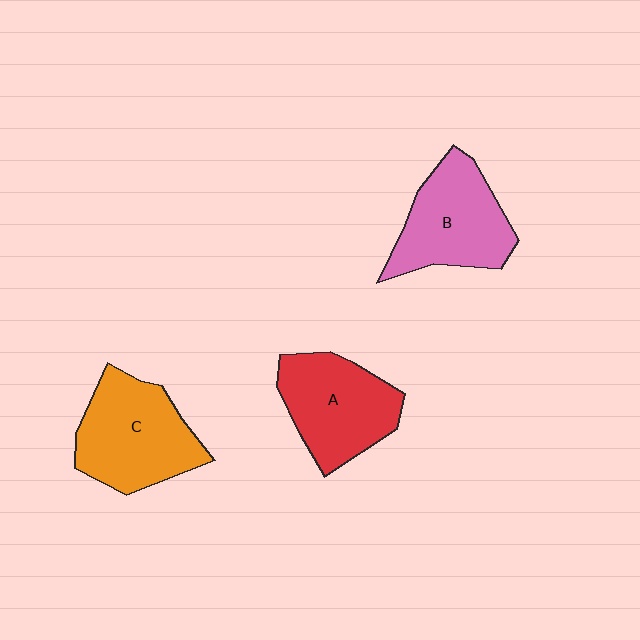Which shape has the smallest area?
Shape A (red).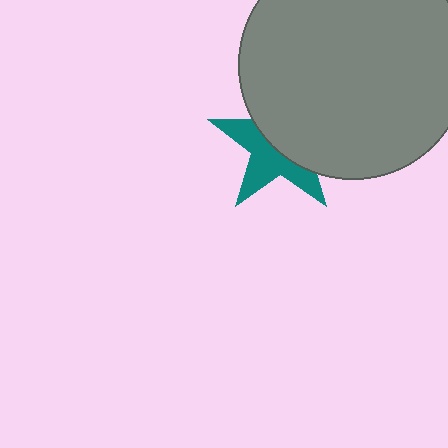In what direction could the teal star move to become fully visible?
The teal star could move toward the lower-left. That would shift it out from behind the gray circle entirely.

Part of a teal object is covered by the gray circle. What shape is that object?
It is a star.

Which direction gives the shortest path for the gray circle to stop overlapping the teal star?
Moving toward the upper-right gives the shortest separation.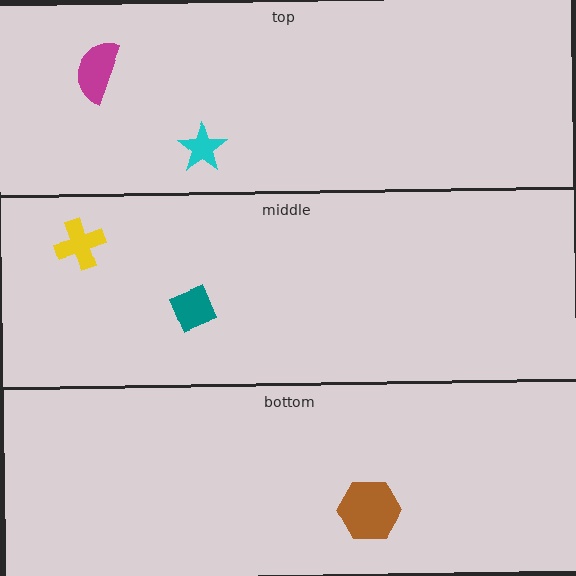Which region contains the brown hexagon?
The bottom region.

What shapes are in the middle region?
The teal diamond, the yellow cross.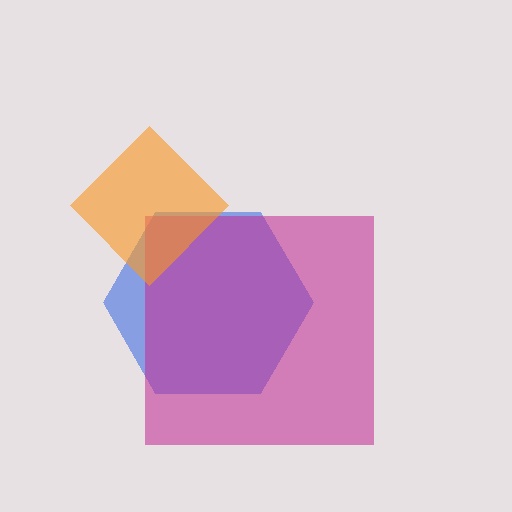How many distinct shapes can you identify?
There are 3 distinct shapes: a blue hexagon, a magenta square, an orange diamond.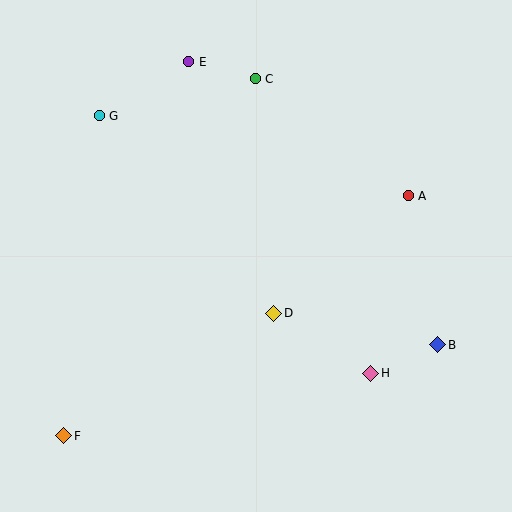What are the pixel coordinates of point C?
Point C is at (255, 79).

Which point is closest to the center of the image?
Point D at (274, 313) is closest to the center.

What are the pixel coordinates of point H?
Point H is at (371, 373).